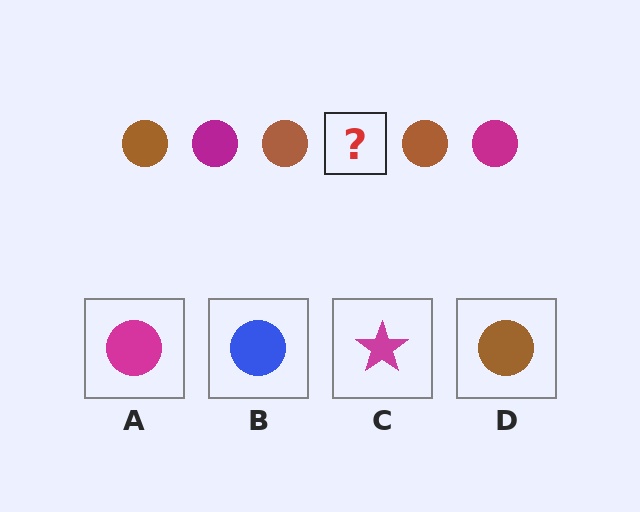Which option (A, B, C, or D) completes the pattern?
A.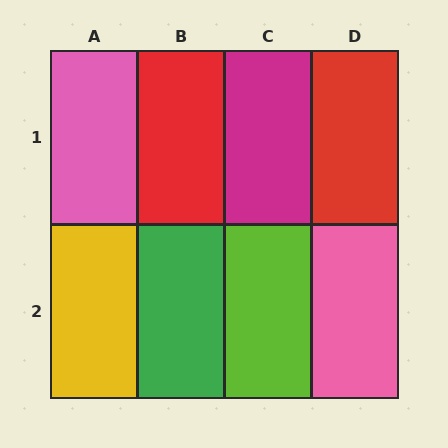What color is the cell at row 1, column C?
Magenta.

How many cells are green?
1 cell is green.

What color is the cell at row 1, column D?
Red.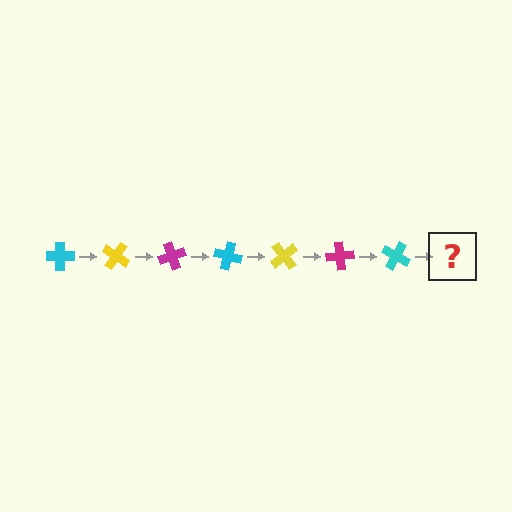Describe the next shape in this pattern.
It should be a yellow cross, rotated 245 degrees from the start.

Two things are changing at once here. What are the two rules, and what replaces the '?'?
The two rules are that it rotates 35 degrees each step and the color cycles through cyan, yellow, and magenta. The '?' should be a yellow cross, rotated 245 degrees from the start.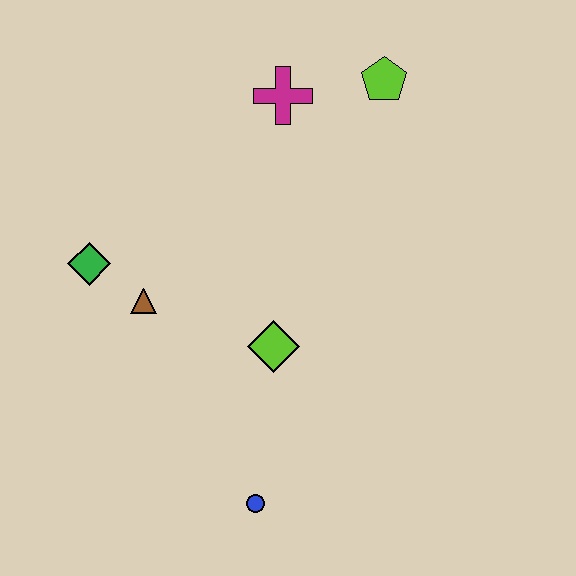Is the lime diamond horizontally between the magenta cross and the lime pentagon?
No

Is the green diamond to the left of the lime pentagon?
Yes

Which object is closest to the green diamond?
The brown triangle is closest to the green diamond.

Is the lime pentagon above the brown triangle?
Yes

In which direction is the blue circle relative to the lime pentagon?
The blue circle is below the lime pentagon.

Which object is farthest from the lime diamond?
The lime pentagon is farthest from the lime diamond.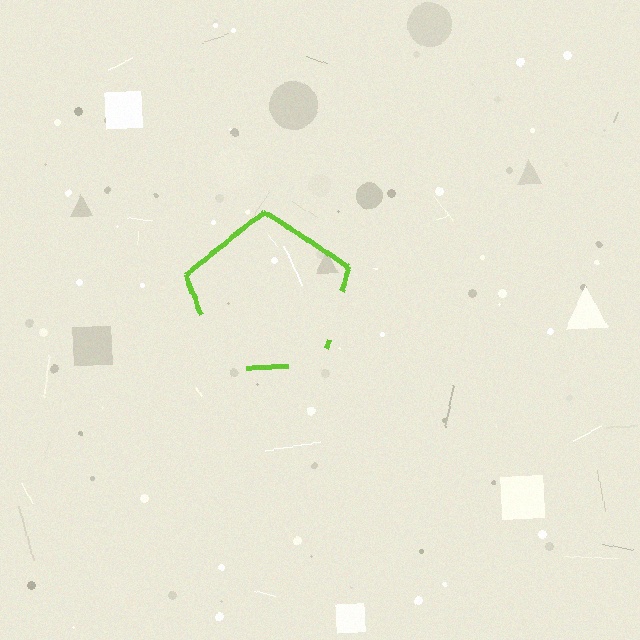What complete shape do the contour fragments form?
The contour fragments form a pentagon.